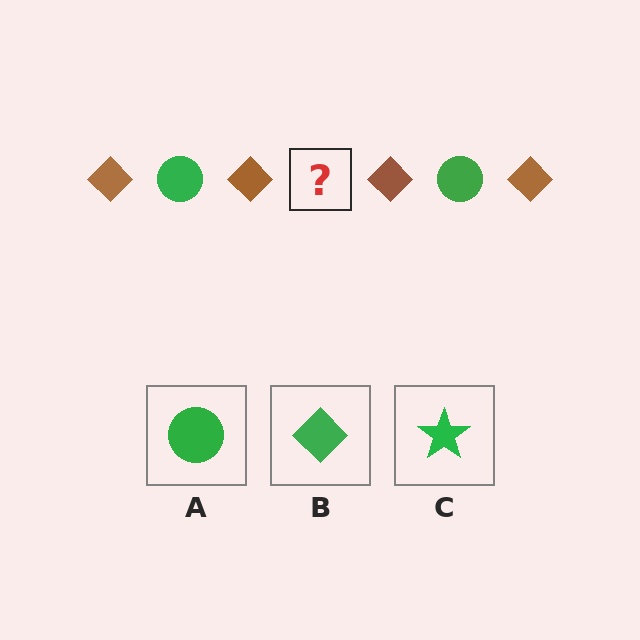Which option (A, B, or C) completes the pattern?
A.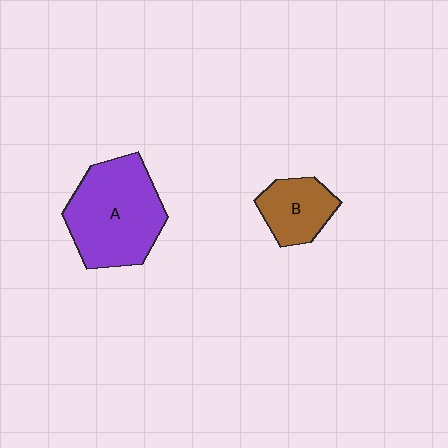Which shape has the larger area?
Shape A (purple).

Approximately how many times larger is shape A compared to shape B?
Approximately 2.1 times.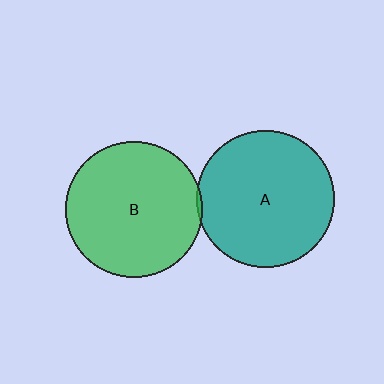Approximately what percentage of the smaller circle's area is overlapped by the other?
Approximately 5%.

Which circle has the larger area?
Circle A (teal).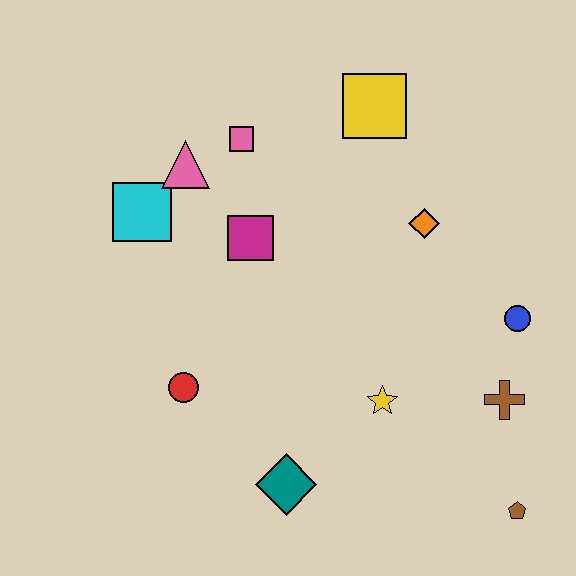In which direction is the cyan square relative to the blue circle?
The cyan square is to the left of the blue circle.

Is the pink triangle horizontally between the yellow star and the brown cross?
No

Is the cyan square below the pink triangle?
Yes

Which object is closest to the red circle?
The teal diamond is closest to the red circle.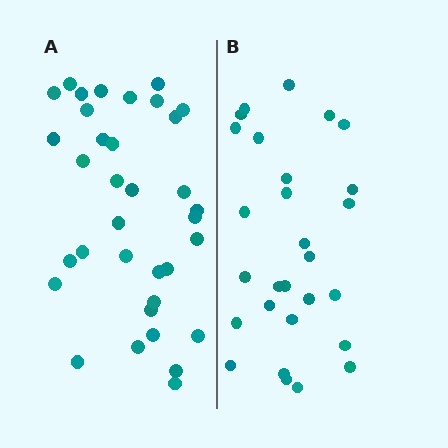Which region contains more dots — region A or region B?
Region A (the left region) has more dots.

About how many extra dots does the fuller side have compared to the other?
Region A has roughly 8 or so more dots than region B.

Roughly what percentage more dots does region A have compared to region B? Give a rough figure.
About 25% more.